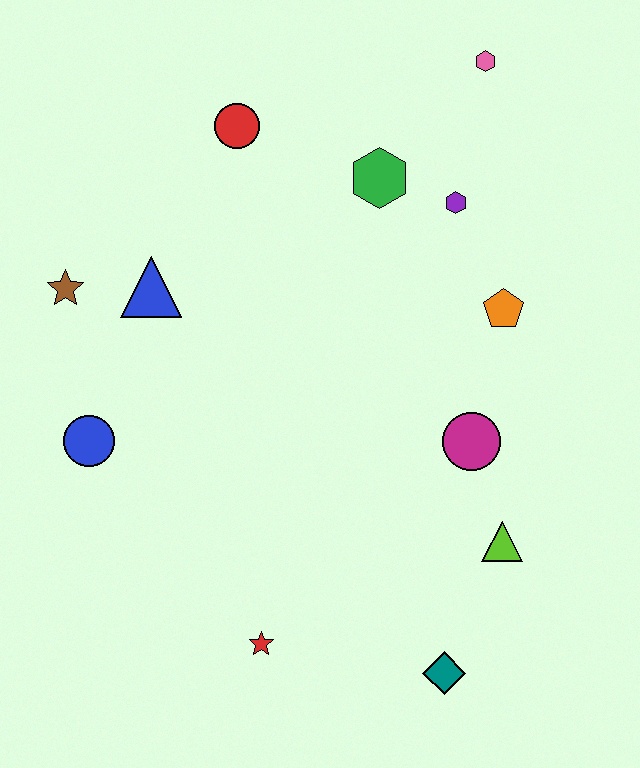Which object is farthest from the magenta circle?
The brown star is farthest from the magenta circle.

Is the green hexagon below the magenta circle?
No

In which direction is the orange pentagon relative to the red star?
The orange pentagon is above the red star.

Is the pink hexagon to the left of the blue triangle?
No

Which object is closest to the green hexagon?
The purple hexagon is closest to the green hexagon.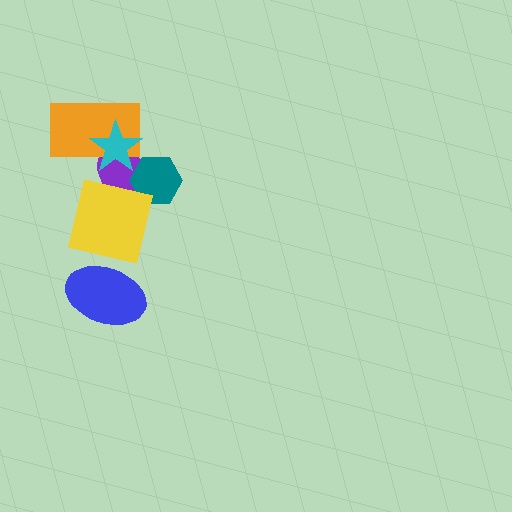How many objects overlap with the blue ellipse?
1 object overlaps with the blue ellipse.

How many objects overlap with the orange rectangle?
2 objects overlap with the orange rectangle.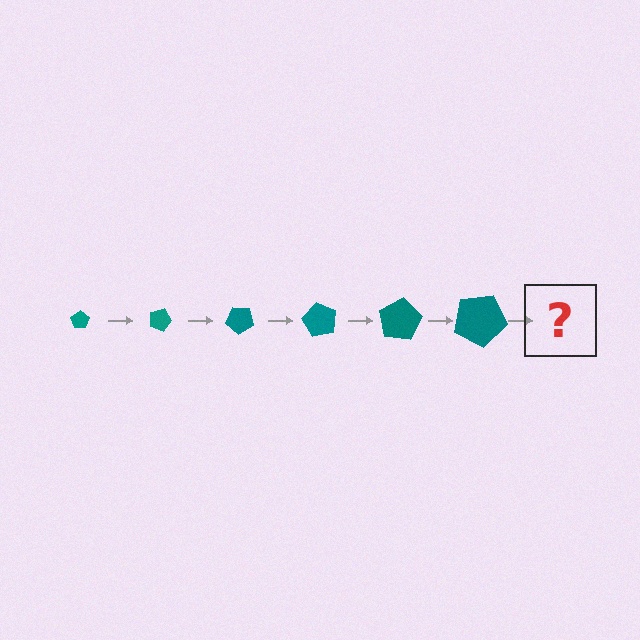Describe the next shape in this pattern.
It should be a pentagon, larger than the previous one and rotated 120 degrees from the start.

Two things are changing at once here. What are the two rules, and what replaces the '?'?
The two rules are that the pentagon grows larger each step and it rotates 20 degrees each step. The '?' should be a pentagon, larger than the previous one and rotated 120 degrees from the start.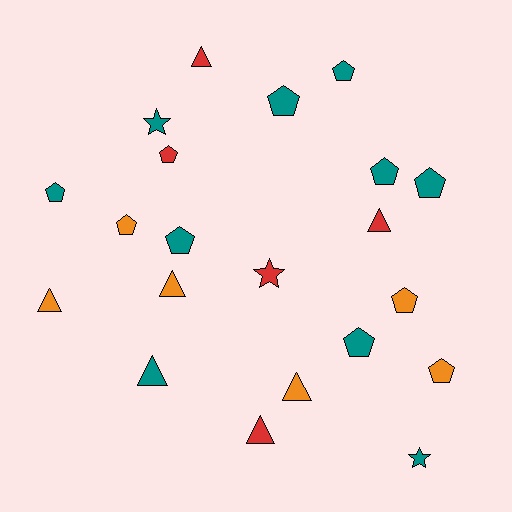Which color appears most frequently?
Teal, with 10 objects.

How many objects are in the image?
There are 21 objects.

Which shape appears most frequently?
Pentagon, with 11 objects.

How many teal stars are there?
There are 2 teal stars.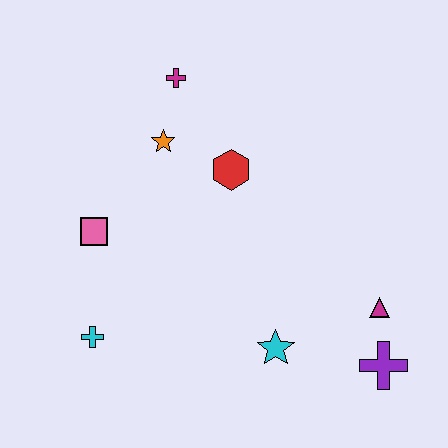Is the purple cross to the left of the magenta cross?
No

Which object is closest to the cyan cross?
The pink square is closest to the cyan cross.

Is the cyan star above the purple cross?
Yes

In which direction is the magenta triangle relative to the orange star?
The magenta triangle is to the right of the orange star.